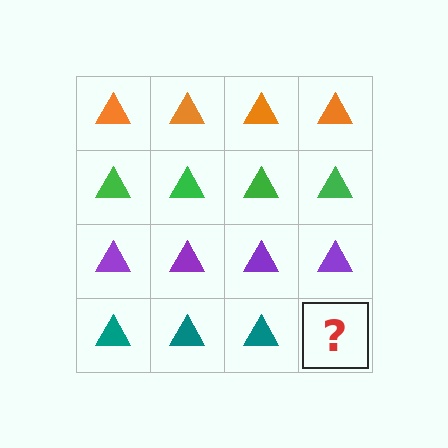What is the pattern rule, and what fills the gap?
The rule is that each row has a consistent color. The gap should be filled with a teal triangle.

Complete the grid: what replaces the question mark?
The question mark should be replaced with a teal triangle.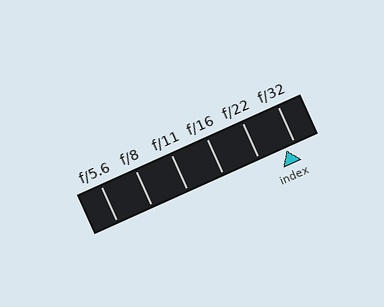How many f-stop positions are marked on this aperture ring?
There are 6 f-stop positions marked.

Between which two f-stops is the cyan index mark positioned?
The index mark is between f/22 and f/32.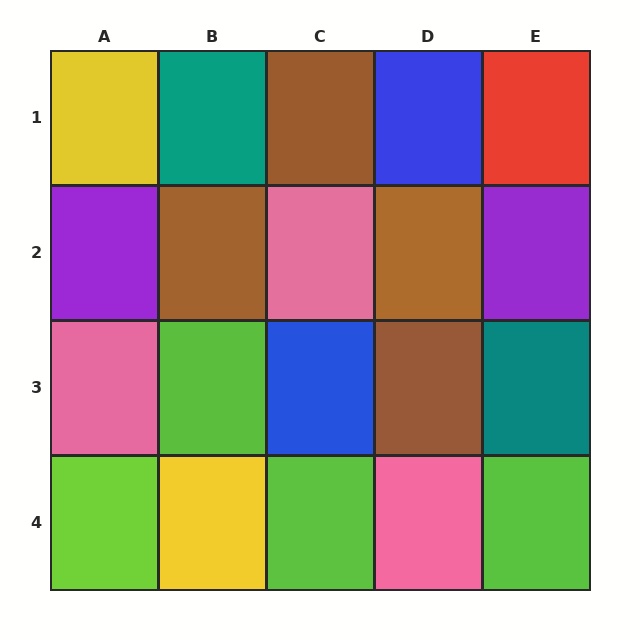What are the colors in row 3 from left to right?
Pink, lime, blue, brown, teal.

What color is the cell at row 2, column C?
Pink.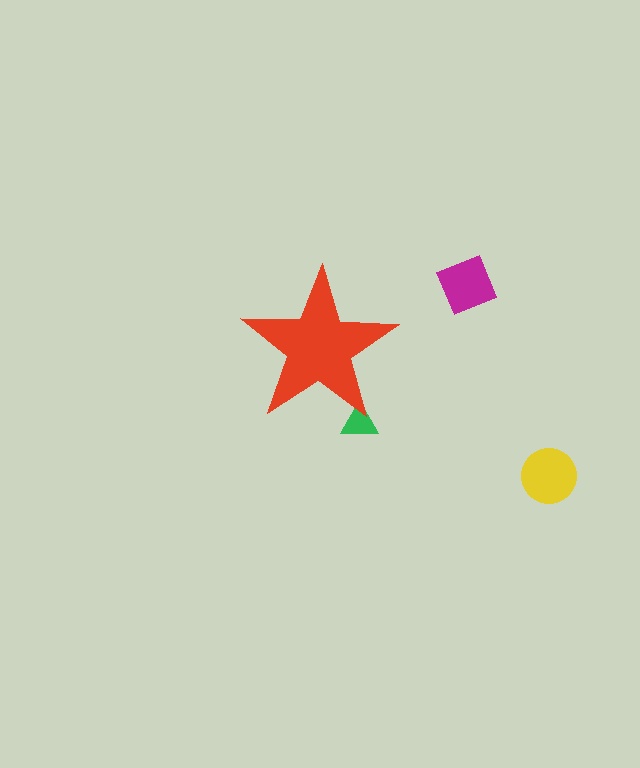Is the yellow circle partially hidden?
No, the yellow circle is fully visible.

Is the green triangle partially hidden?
Yes, the green triangle is partially hidden behind the red star.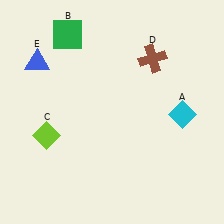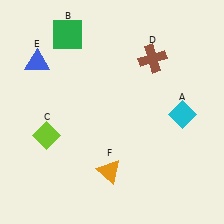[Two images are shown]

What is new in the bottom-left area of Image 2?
An orange triangle (F) was added in the bottom-left area of Image 2.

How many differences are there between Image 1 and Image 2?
There is 1 difference between the two images.